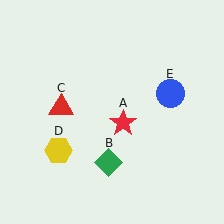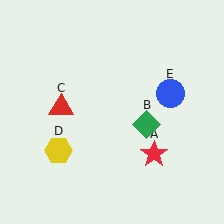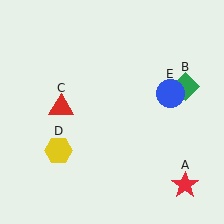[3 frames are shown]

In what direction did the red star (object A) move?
The red star (object A) moved down and to the right.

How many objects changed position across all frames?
2 objects changed position: red star (object A), green diamond (object B).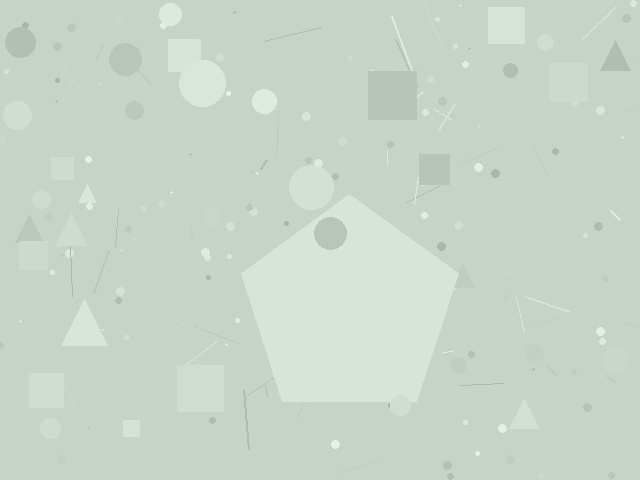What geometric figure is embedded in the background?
A pentagon is embedded in the background.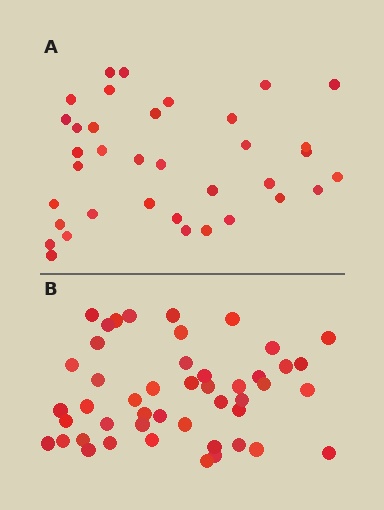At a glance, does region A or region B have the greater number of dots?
Region B (the bottom region) has more dots.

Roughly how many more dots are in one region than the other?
Region B has roughly 12 or so more dots than region A.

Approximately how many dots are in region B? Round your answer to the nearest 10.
About 50 dots. (The exact count is 47, which rounds to 50.)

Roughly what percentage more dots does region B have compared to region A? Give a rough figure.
About 30% more.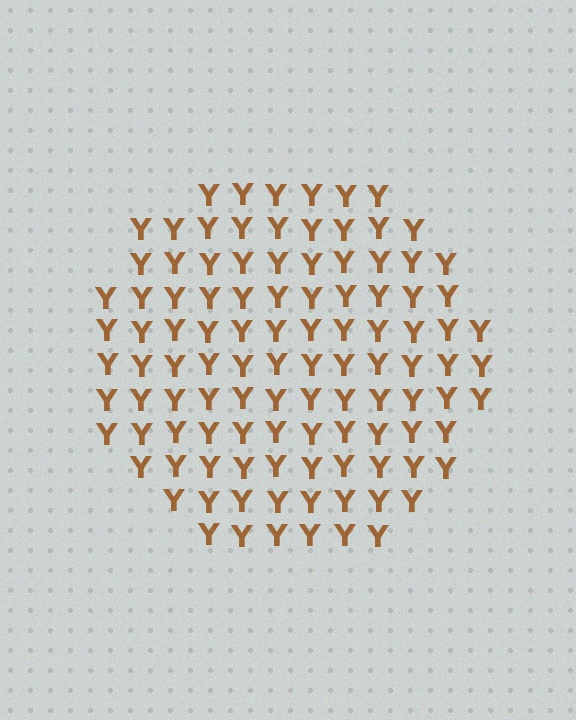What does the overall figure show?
The overall figure shows a circle.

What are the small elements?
The small elements are letter Y's.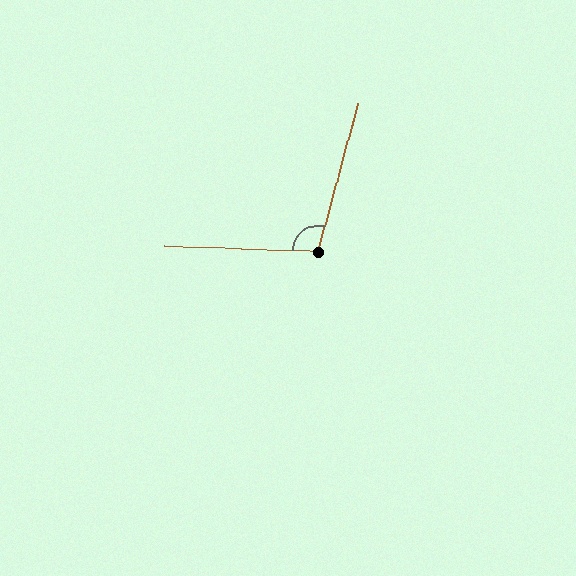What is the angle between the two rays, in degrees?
Approximately 103 degrees.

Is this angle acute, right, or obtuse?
It is obtuse.